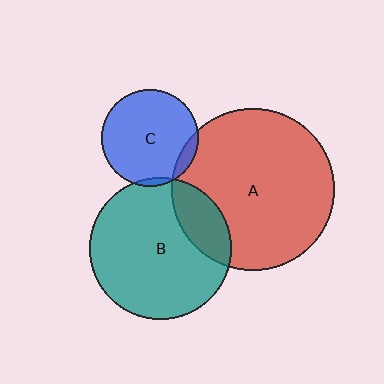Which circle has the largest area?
Circle A (red).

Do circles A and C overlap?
Yes.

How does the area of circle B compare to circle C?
Approximately 2.1 times.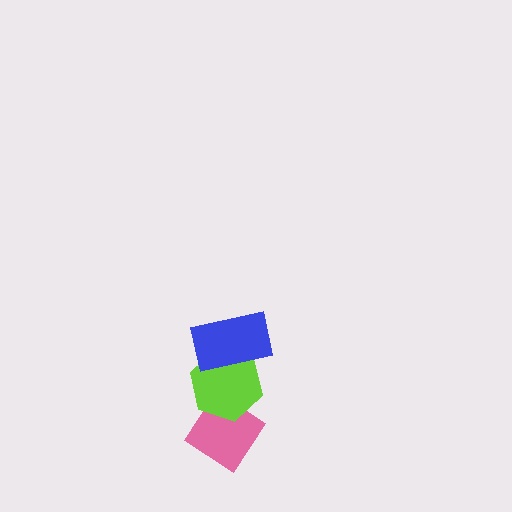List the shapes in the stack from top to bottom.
From top to bottom: the blue rectangle, the lime hexagon, the pink diamond.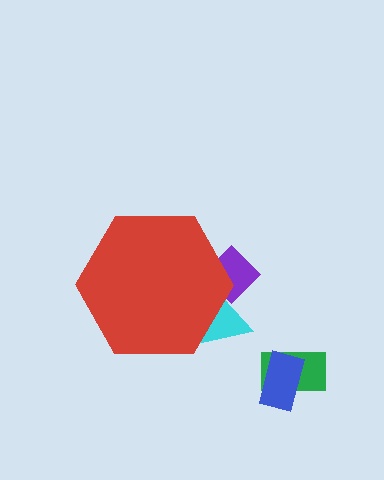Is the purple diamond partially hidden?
Yes, the purple diamond is partially hidden behind the red hexagon.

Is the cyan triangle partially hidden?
Yes, the cyan triangle is partially hidden behind the red hexagon.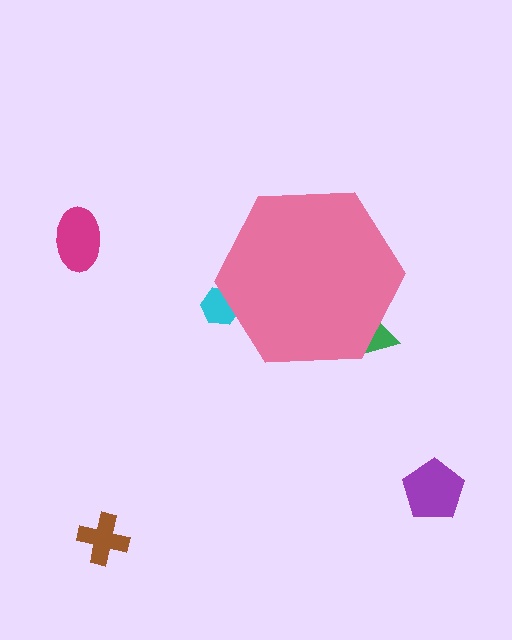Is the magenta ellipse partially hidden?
No, the magenta ellipse is fully visible.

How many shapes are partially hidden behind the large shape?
2 shapes are partially hidden.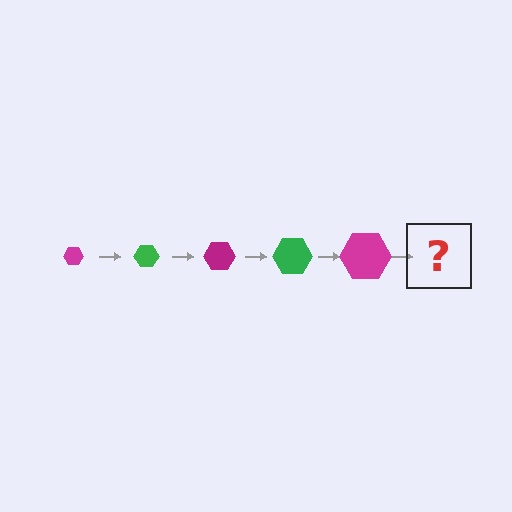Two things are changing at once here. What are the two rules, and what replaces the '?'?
The two rules are that the hexagon grows larger each step and the color cycles through magenta and green. The '?' should be a green hexagon, larger than the previous one.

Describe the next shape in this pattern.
It should be a green hexagon, larger than the previous one.